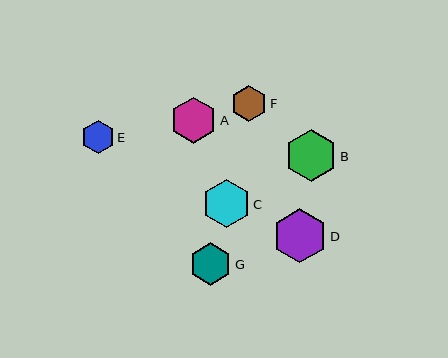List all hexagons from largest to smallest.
From largest to smallest: D, B, C, A, G, F, E.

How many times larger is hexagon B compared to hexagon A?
Hexagon B is approximately 1.1 times the size of hexagon A.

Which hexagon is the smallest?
Hexagon E is the smallest with a size of approximately 33 pixels.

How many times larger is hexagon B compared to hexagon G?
Hexagon B is approximately 1.2 times the size of hexagon G.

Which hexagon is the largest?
Hexagon D is the largest with a size of approximately 54 pixels.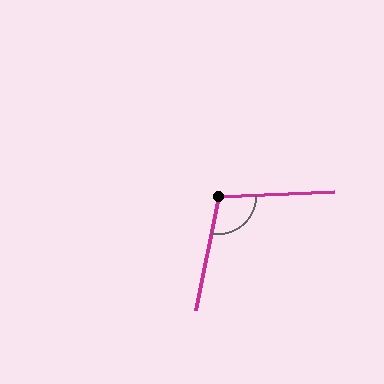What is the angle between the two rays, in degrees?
Approximately 104 degrees.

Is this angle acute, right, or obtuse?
It is obtuse.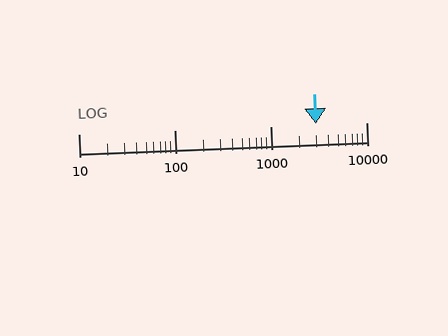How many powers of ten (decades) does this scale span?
The scale spans 3 decades, from 10 to 10000.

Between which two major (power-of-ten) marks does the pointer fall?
The pointer is between 1000 and 10000.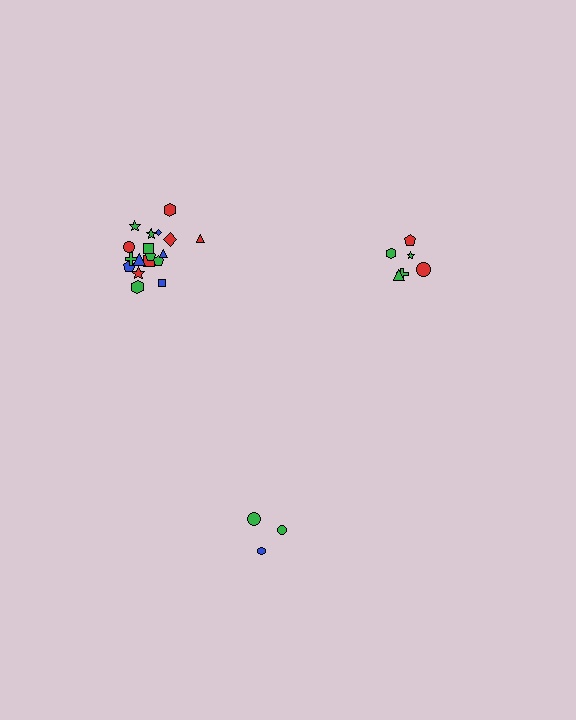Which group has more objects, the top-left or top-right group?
The top-left group.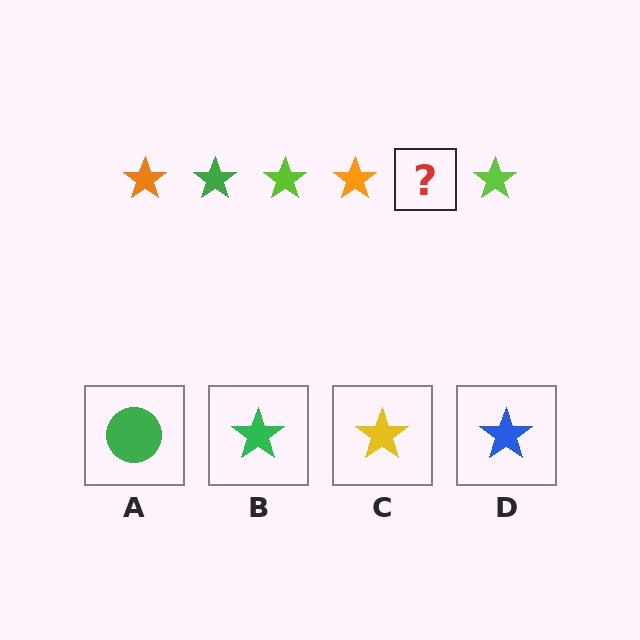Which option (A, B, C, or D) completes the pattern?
B.